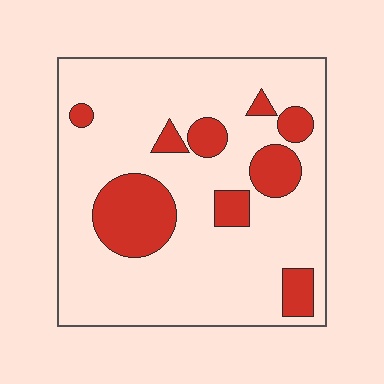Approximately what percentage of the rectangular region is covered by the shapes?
Approximately 20%.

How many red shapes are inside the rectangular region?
9.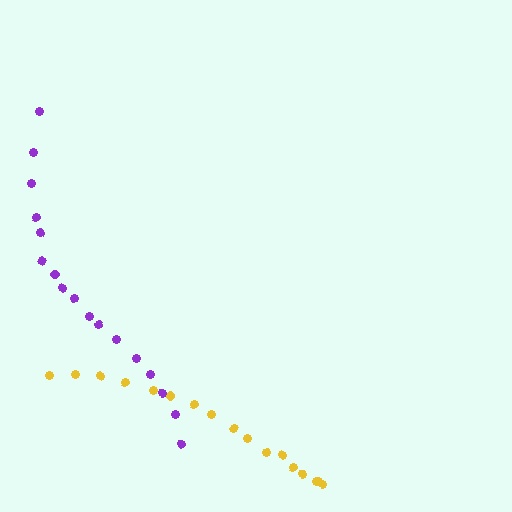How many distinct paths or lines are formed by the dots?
There are 2 distinct paths.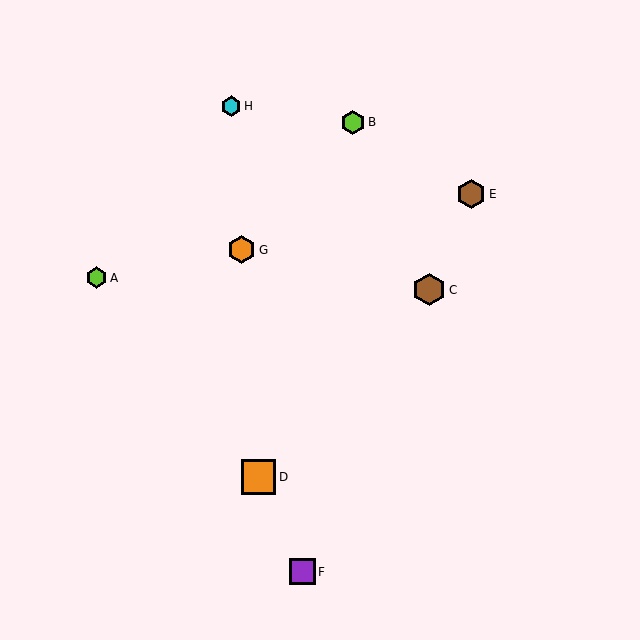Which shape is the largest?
The orange square (labeled D) is the largest.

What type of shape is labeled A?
Shape A is a lime hexagon.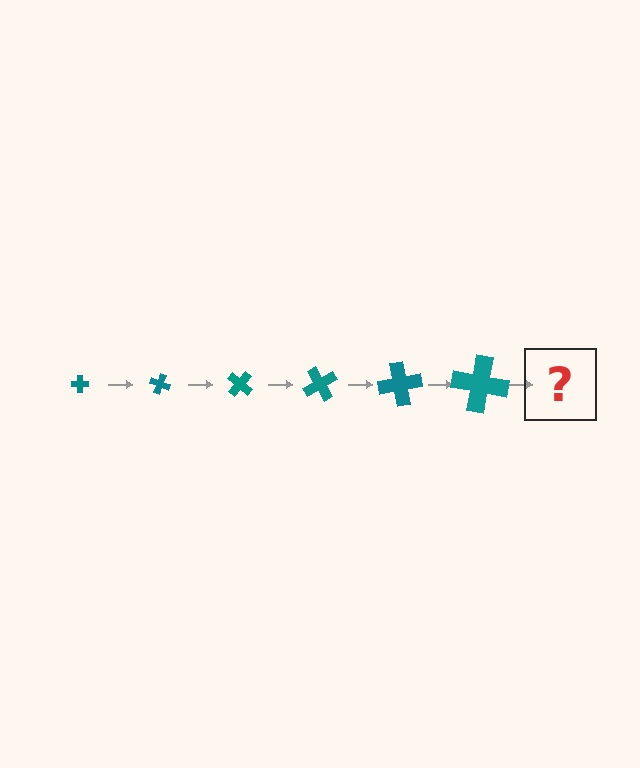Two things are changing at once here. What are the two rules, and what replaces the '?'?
The two rules are that the cross grows larger each step and it rotates 20 degrees each step. The '?' should be a cross, larger than the previous one and rotated 120 degrees from the start.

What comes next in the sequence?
The next element should be a cross, larger than the previous one and rotated 120 degrees from the start.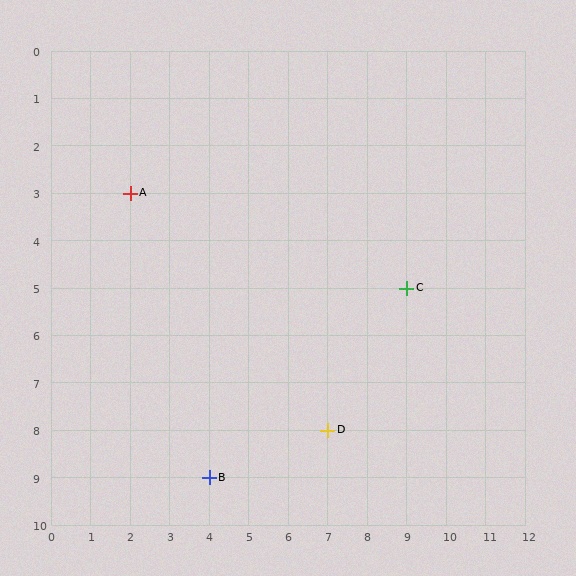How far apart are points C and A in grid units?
Points C and A are 7 columns and 2 rows apart (about 7.3 grid units diagonally).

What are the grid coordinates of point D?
Point D is at grid coordinates (7, 8).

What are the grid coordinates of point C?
Point C is at grid coordinates (9, 5).